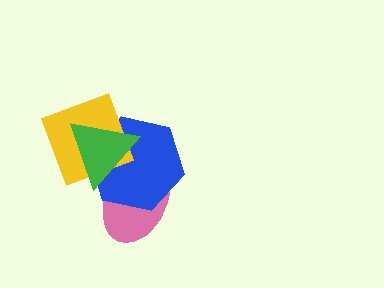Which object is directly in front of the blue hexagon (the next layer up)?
The yellow square is directly in front of the blue hexagon.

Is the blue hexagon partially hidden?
Yes, it is partially covered by another shape.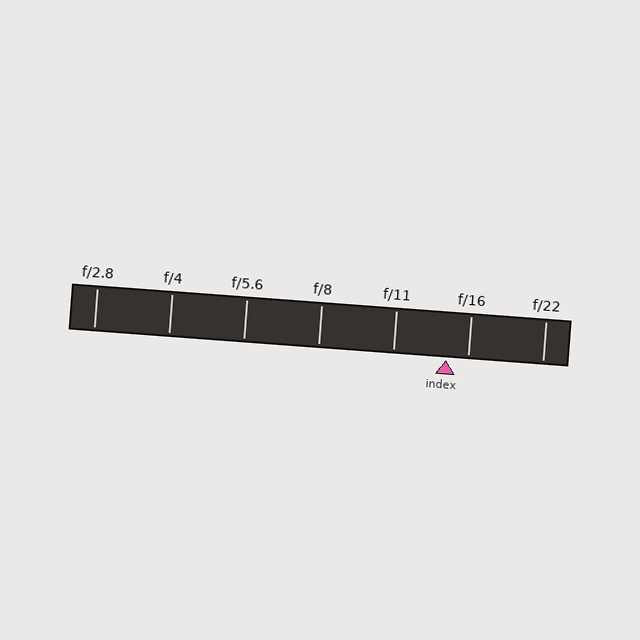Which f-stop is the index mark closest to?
The index mark is closest to f/16.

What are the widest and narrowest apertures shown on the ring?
The widest aperture shown is f/2.8 and the narrowest is f/22.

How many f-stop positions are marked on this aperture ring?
There are 7 f-stop positions marked.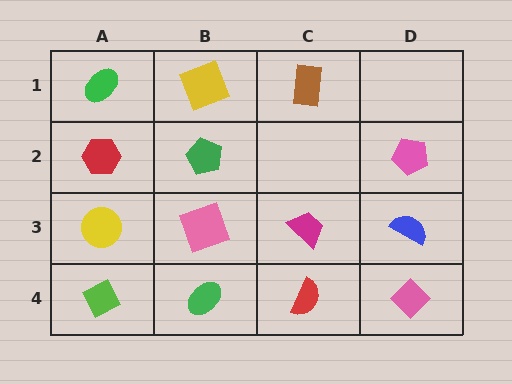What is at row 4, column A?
A lime diamond.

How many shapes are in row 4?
4 shapes.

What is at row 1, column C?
A brown rectangle.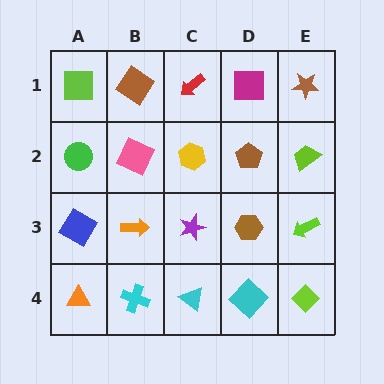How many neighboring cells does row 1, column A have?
2.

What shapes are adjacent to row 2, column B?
A brown diamond (row 1, column B), an orange arrow (row 3, column B), a green circle (row 2, column A), a yellow hexagon (row 2, column C).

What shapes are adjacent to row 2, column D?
A magenta square (row 1, column D), a brown hexagon (row 3, column D), a yellow hexagon (row 2, column C), a lime trapezoid (row 2, column E).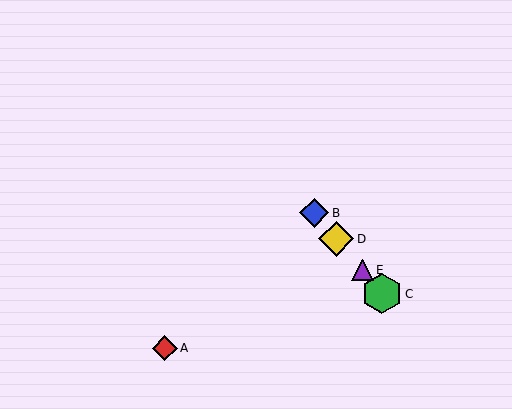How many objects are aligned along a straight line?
4 objects (B, C, D, E) are aligned along a straight line.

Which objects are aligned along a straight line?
Objects B, C, D, E are aligned along a straight line.